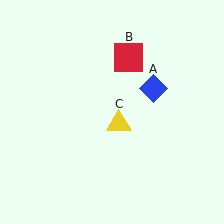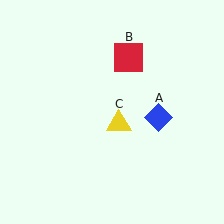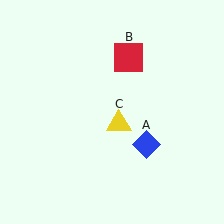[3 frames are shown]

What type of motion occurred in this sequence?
The blue diamond (object A) rotated clockwise around the center of the scene.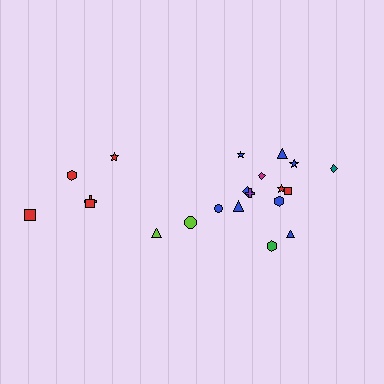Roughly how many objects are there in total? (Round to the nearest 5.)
Roughly 20 objects in total.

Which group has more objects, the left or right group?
The right group.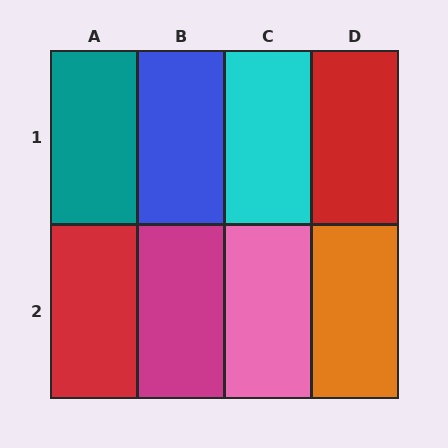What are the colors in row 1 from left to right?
Teal, blue, cyan, red.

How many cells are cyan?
1 cell is cyan.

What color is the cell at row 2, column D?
Orange.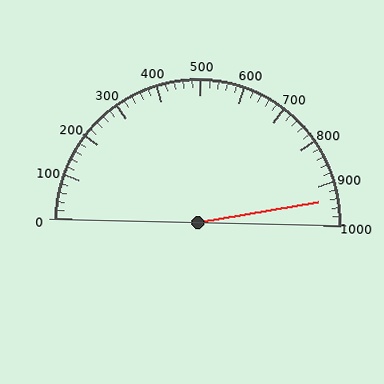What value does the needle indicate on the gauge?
The needle indicates approximately 940.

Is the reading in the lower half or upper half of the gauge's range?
The reading is in the upper half of the range (0 to 1000).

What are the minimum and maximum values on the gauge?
The gauge ranges from 0 to 1000.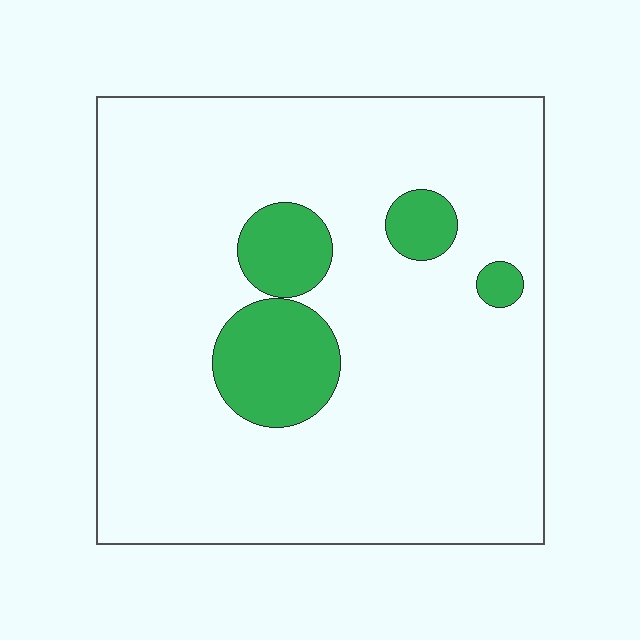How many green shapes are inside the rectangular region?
4.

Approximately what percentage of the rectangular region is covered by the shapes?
Approximately 15%.